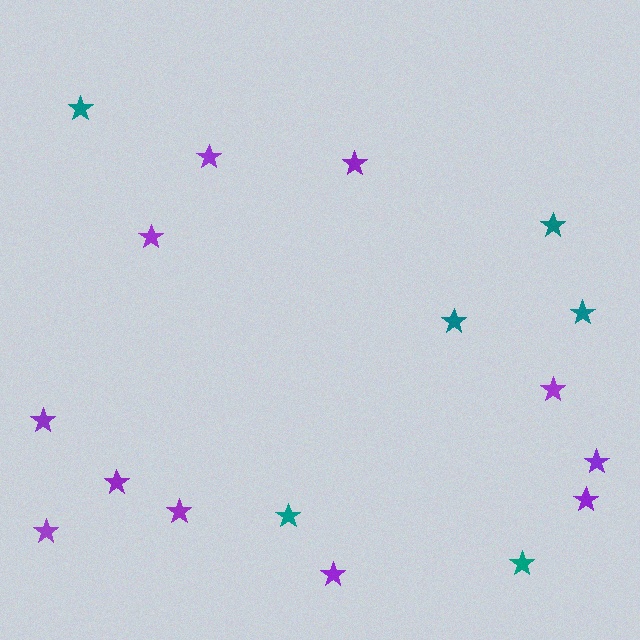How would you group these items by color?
There are 2 groups: one group of purple stars (11) and one group of teal stars (6).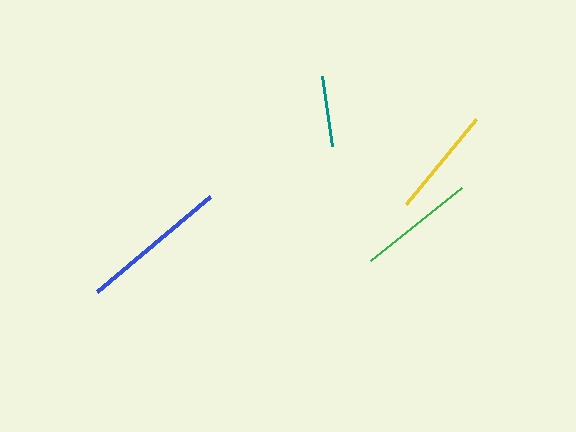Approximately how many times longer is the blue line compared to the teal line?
The blue line is approximately 2.1 times the length of the teal line.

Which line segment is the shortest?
The teal line is the shortest at approximately 70 pixels.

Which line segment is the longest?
The blue line is the longest at approximately 148 pixels.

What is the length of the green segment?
The green segment is approximately 117 pixels long.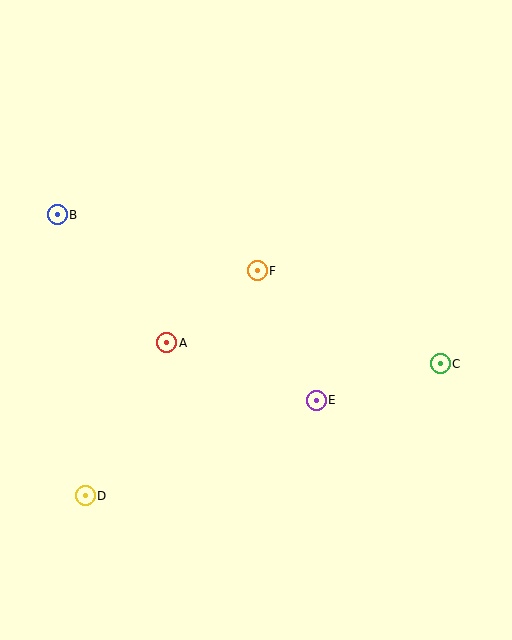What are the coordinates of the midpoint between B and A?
The midpoint between B and A is at (112, 279).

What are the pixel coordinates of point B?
Point B is at (57, 215).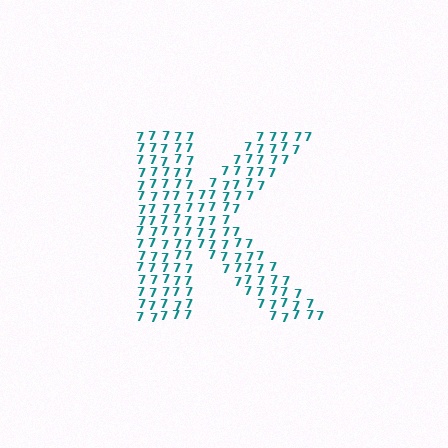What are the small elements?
The small elements are digit 7's.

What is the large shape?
The large shape is the letter K.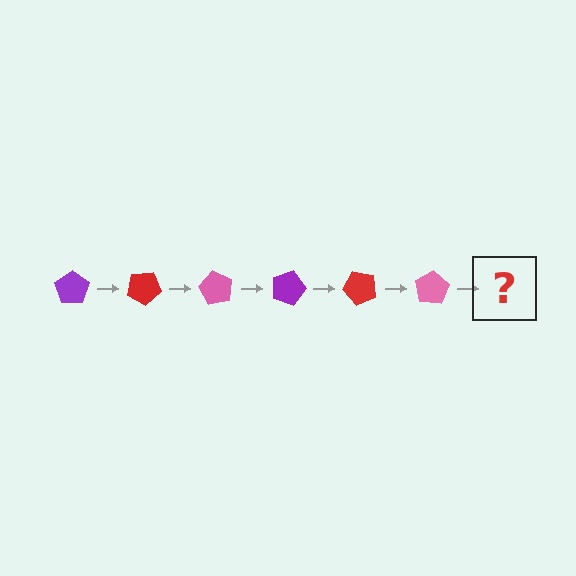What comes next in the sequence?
The next element should be a purple pentagon, rotated 180 degrees from the start.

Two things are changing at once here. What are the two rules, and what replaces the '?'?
The two rules are that it rotates 30 degrees each step and the color cycles through purple, red, and pink. The '?' should be a purple pentagon, rotated 180 degrees from the start.